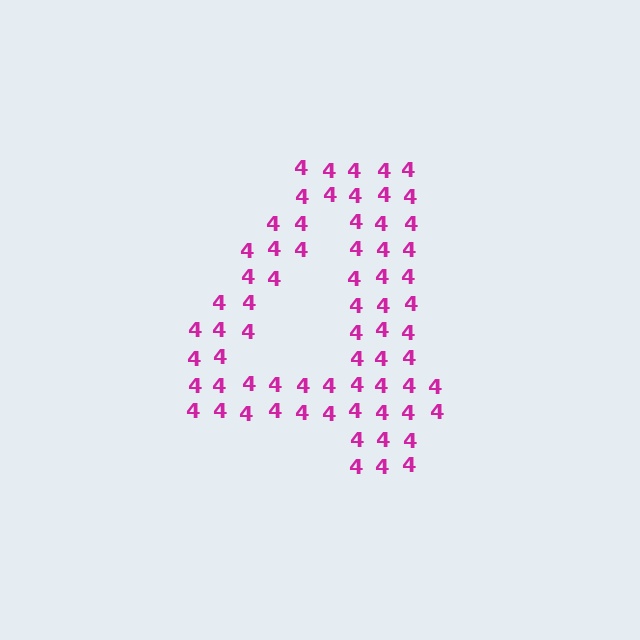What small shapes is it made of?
It is made of small digit 4's.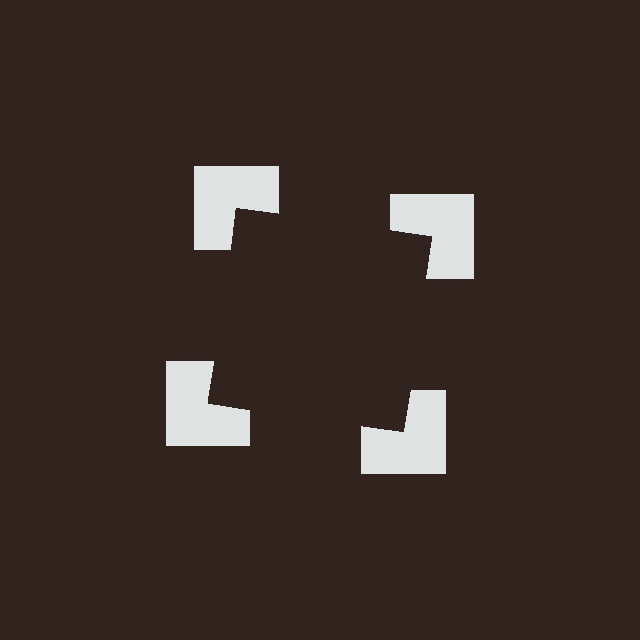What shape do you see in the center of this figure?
An illusory square — its edges are inferred from the aligned wedge cuts in the notched squares, not physically drawn.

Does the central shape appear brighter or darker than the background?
It typically appears slightly darker than the background, even though no actual brightness change is drawn.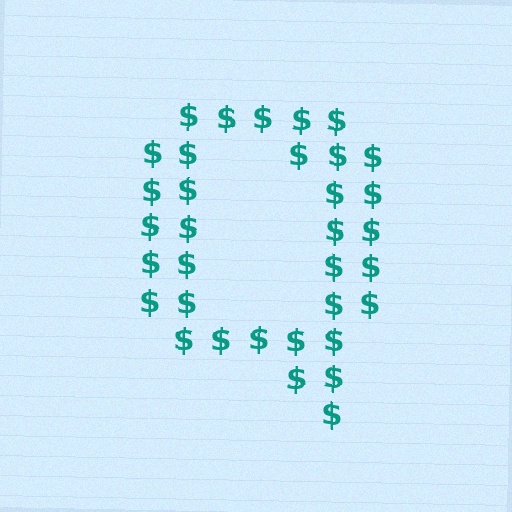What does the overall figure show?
The overall figure shows the letter Q.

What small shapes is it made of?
It is made of small dollar signs.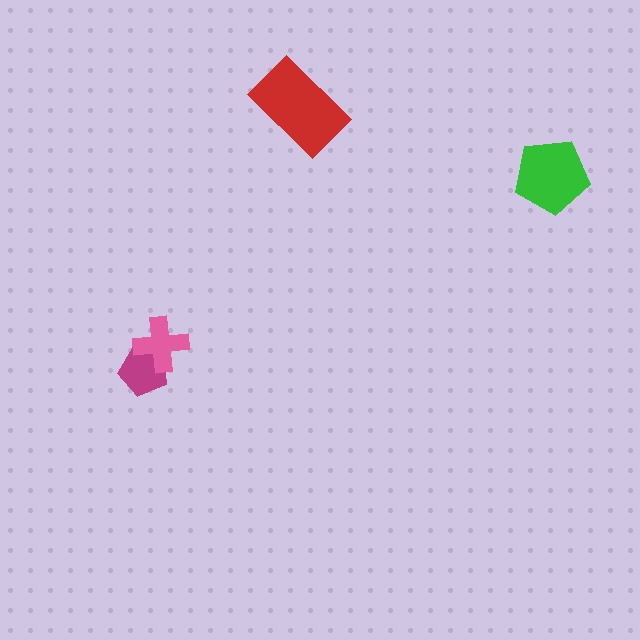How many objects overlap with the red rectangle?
0 objects overlap with the red rectangle.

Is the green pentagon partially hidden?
No, no other shape covers it.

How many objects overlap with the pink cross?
1 object overlaps with the pink cross.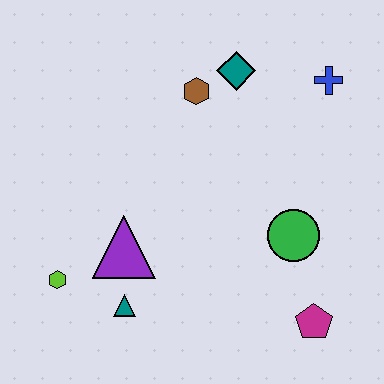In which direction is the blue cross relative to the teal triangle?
The blue cross is above the teal triangle.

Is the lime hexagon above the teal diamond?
No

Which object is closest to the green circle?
The magenta pentagon is closest to the green circle.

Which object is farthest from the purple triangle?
The blue cross is farthest from the purple triangle.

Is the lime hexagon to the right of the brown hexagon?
No